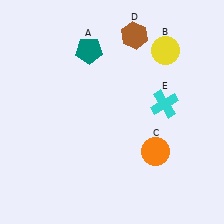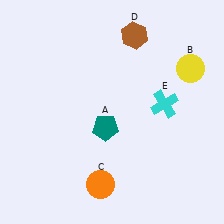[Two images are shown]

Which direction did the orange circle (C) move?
The orange circle (C) moved left.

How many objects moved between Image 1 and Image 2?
3 objects moved between the two images.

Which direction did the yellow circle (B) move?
The yellow circle (B) moved right.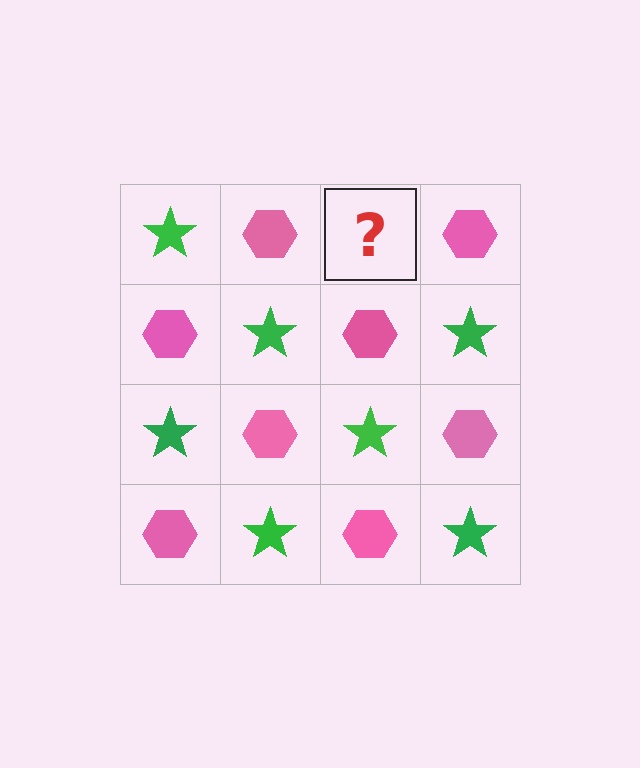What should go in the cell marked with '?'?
The missing cell should contain a green star.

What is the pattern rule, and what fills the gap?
The rule is that it alternates green star and pink hexagon in a checkerboard pattern. The gap should be filled with a green star.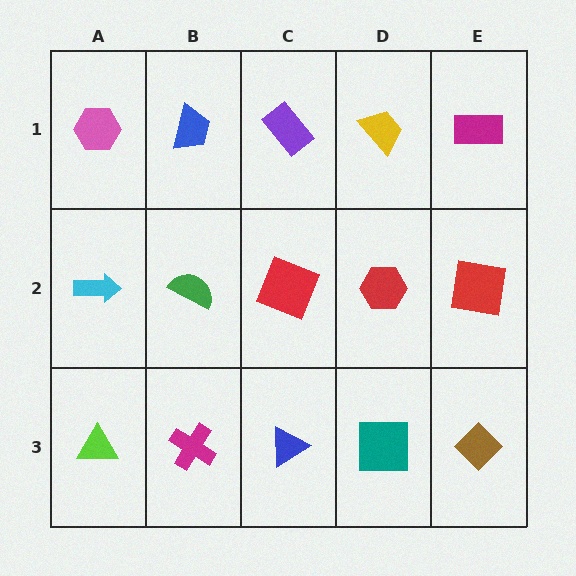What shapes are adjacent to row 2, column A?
A pink hexagon (row 1, column A), a lime triangle (row 3, column A), a green semicircle (row 2, column B).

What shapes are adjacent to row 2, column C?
A purple rectangle (row 1, column C), a blue triangle (row 3, column C), a green semicircle (row 2, column B), a red hexagon (row 2, column D).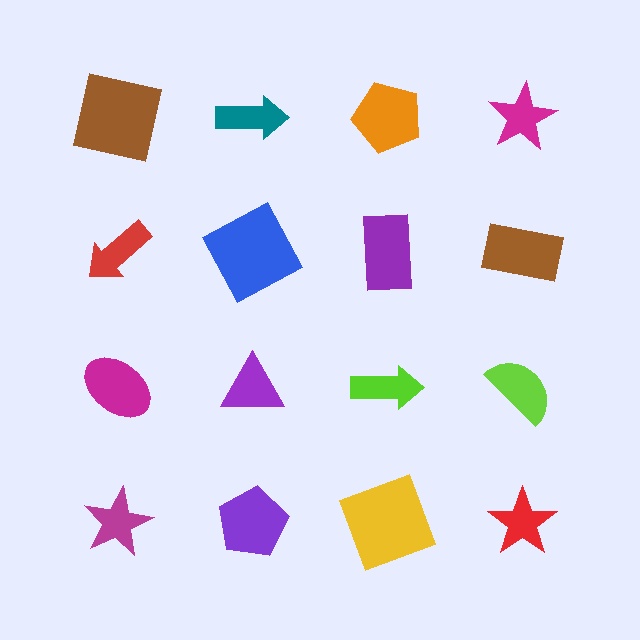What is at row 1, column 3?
An orange pentagon.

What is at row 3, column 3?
A lime arrow.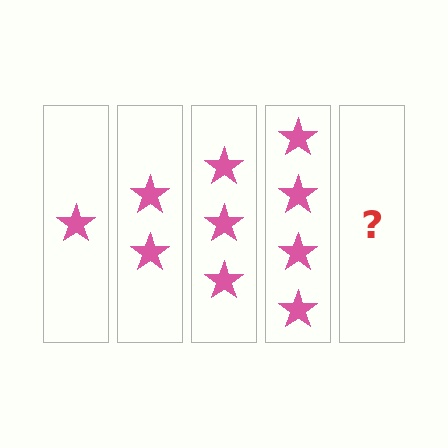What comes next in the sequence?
The next element should be 5 stars.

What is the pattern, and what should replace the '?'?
The pattern is that each step adds one more star. The '?' should be 5 stars.